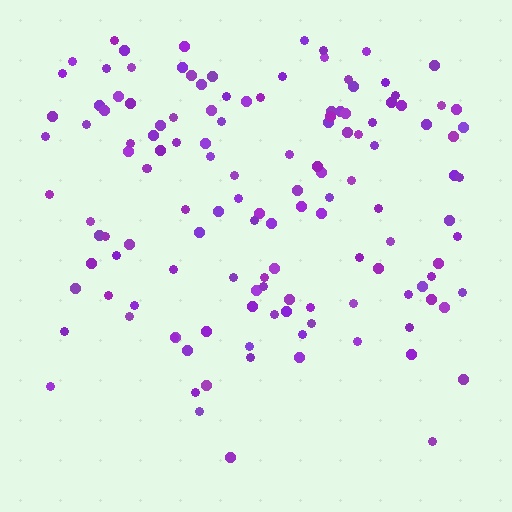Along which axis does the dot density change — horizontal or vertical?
Vertical.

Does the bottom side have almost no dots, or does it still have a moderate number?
Still a moderate number, just noticeably fewer than the top.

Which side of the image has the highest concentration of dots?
The top.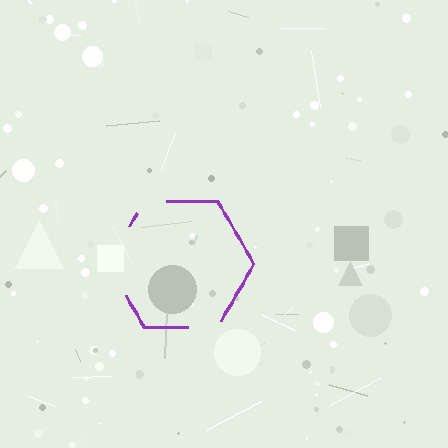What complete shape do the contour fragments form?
The contour fragments form a hexagon.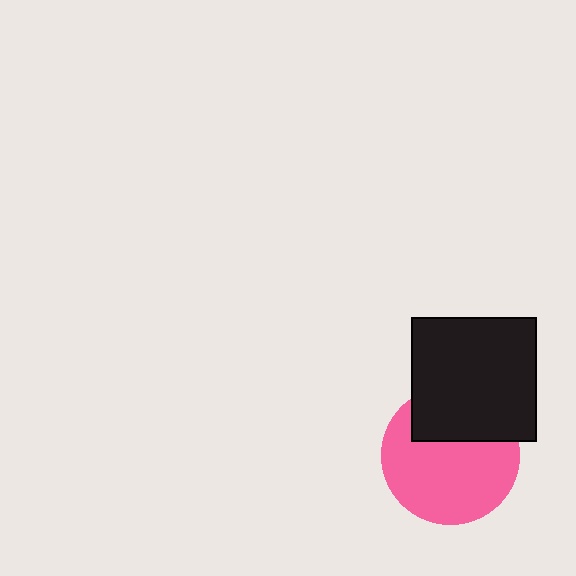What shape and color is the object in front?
The object in front is a black square.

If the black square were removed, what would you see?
You would see the complete pink circle.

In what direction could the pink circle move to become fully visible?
The pink circle could move down. That would shift it out from behind the black square entirely.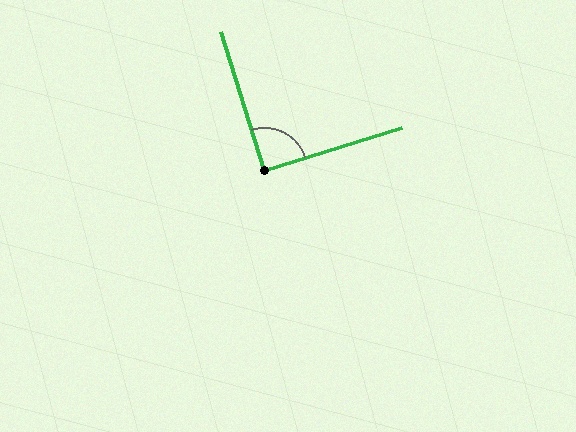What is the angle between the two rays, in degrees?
Approximately 90 degrees.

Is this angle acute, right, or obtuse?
It is approximately a right angle.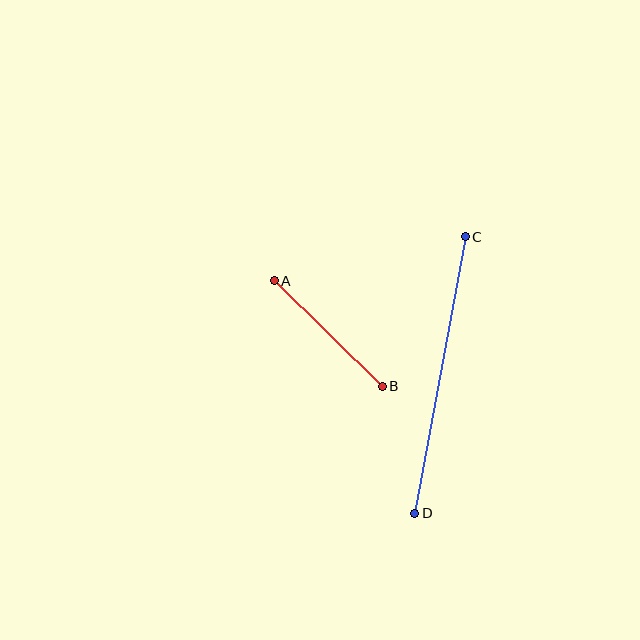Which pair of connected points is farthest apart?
Points C and D are farthest apart.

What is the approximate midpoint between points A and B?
The midpoint is at approximately (328, 333) pixels.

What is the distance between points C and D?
The distance is approximately 281 pixels.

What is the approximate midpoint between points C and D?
The midpoint is at approximately (440, 375) pixels.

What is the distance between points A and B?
The distance is approximately 151 pixels.